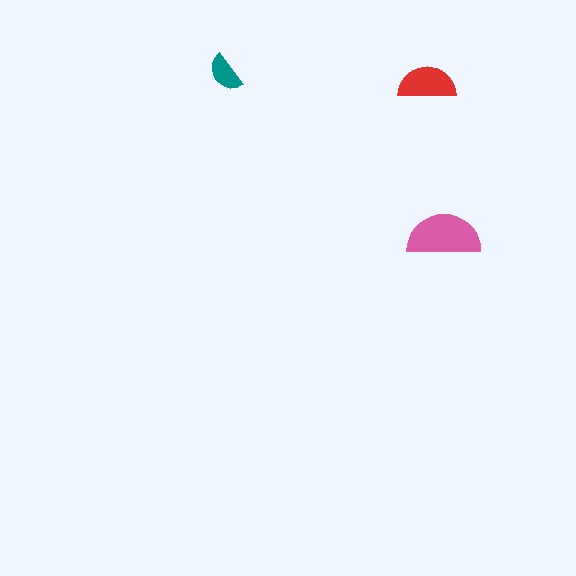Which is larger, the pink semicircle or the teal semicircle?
The pink one.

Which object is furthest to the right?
The pink semicircle is rightmost.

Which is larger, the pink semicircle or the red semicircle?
The pink one.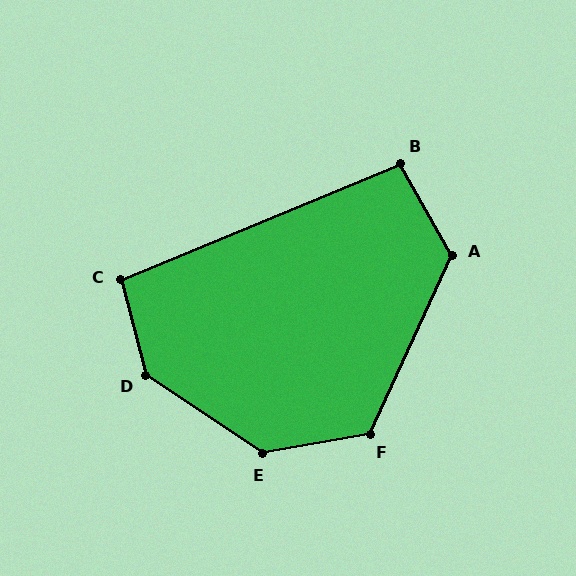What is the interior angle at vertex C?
Approximately 98 degrees (obtuse).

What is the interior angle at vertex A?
Approximately 126 degrees (obtuse).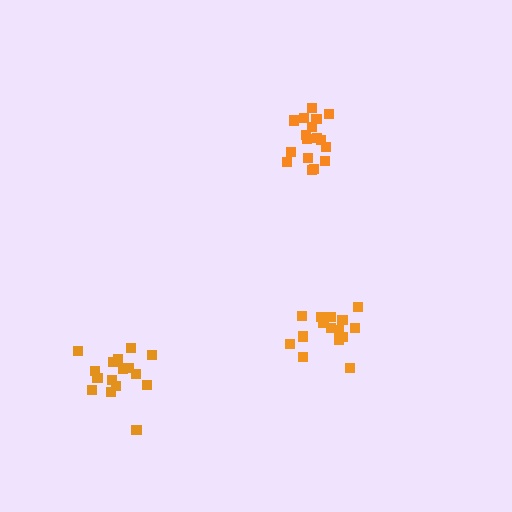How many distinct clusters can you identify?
There are 3 distinct clusters.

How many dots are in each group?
Group 1: 17 dots, Group 2: 16 dots, Group 3: 17 dots (50 total).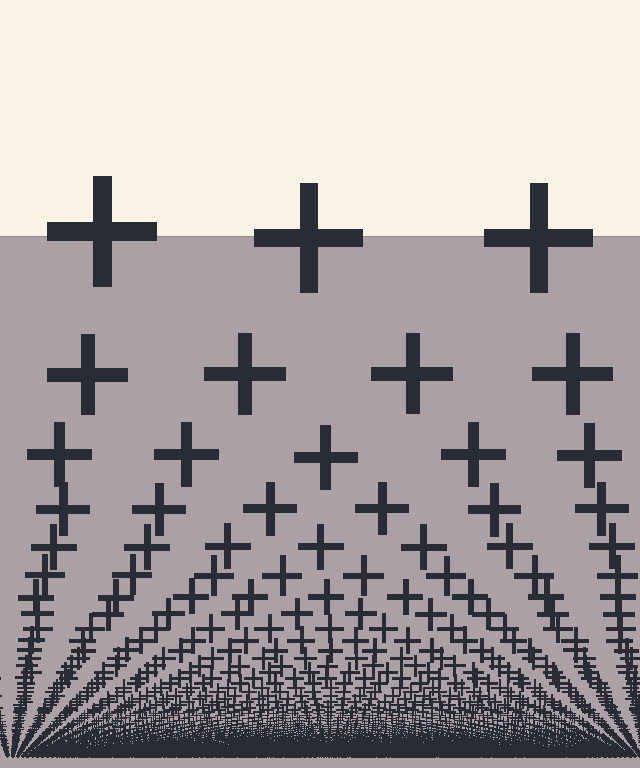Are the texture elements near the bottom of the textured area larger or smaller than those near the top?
Smaller. The gradient is inverted — elements near the bottom are smaller and denser.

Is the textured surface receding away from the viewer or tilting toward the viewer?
The surface appears to tilt toward the viewer. Texture elements get larger and sparser toward the top.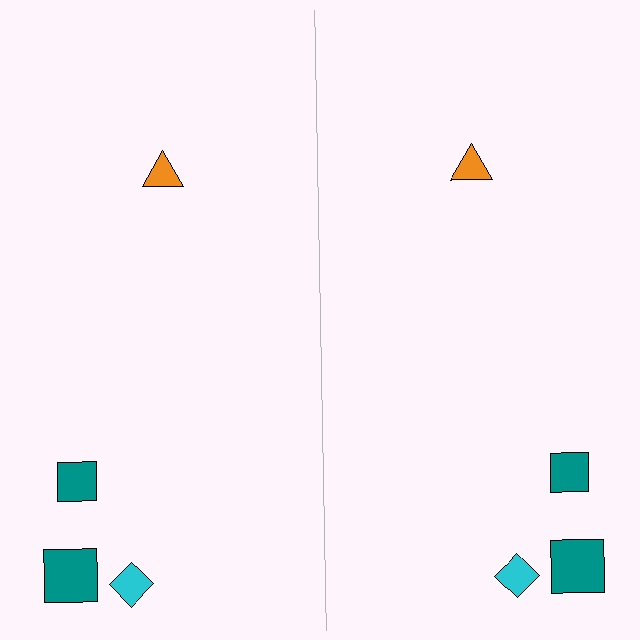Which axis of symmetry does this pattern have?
The pattern has a vertical axis of symmetry running through the center of the image.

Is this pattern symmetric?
Yes, this pattern has bilateral (reflection) symmetry.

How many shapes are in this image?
There are 8 shapes in this image.